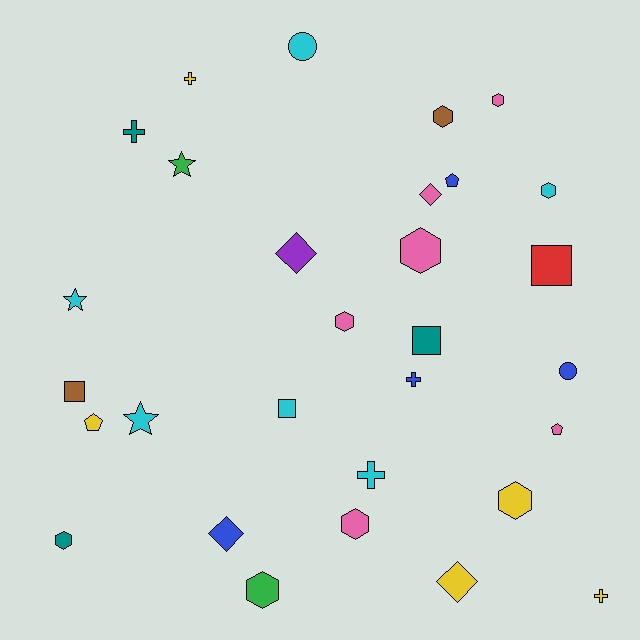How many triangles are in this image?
There are no triangles.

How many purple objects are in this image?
There is 1 purple object.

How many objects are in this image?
There are 30 objects.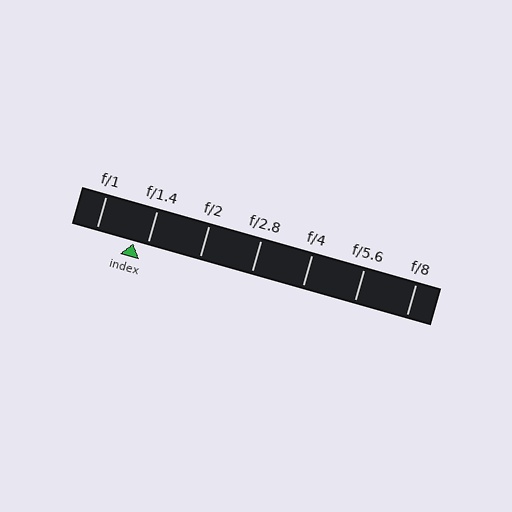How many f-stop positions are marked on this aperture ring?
There are 7 f-stop positions marked.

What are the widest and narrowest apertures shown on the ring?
The widest aperture shown is f/1 and the narrowest is f/8.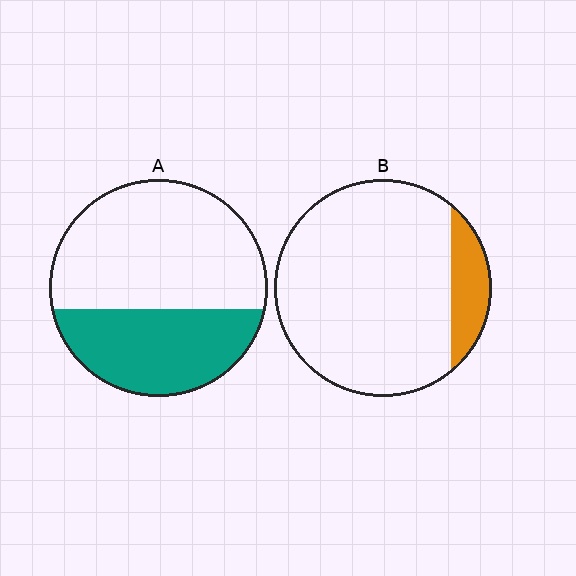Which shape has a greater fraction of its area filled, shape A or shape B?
Shape A.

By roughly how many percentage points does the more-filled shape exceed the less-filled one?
By roughly 25 percentage points (A over B).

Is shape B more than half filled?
No.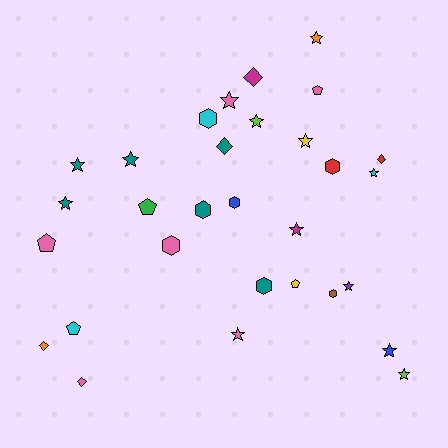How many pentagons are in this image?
There are 5 pentagons.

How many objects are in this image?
There are 30 objects.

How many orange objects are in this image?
There are 2 orange objects.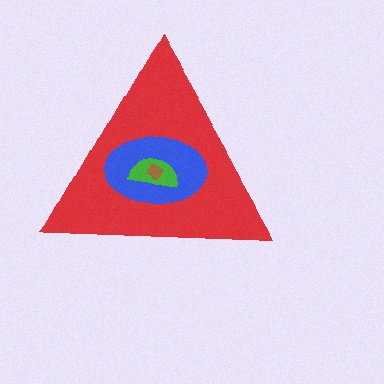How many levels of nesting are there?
4.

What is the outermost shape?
The red triangle.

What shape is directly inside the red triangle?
The blue ellipse.